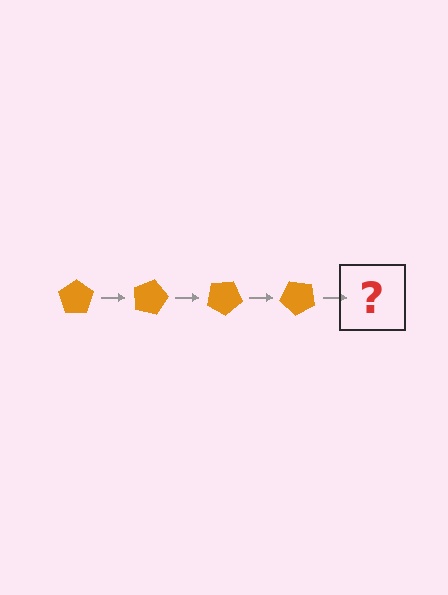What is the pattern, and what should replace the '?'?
The pattern is that the pentagon rotates 15 degrees each step. The '?' should be an orange pentagon rotated 60 degrees.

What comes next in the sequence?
The next element should be an orange pentagon rotated 60 degrees.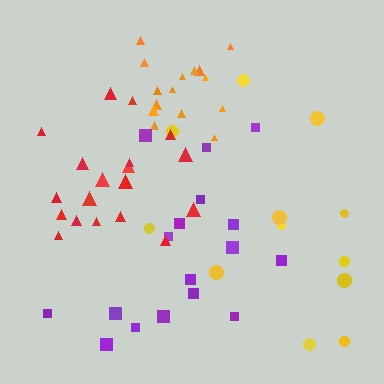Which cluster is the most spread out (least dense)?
Yellow.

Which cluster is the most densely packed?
Orange.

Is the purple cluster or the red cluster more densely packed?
Red.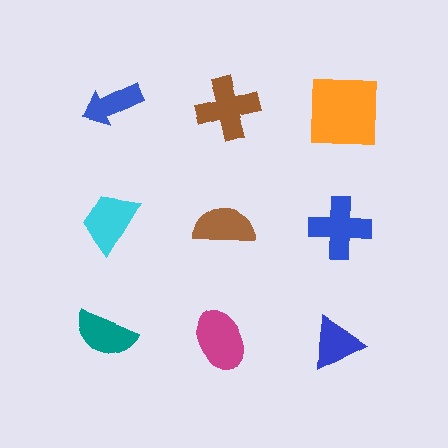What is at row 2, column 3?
A blue cross.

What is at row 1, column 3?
An orange square.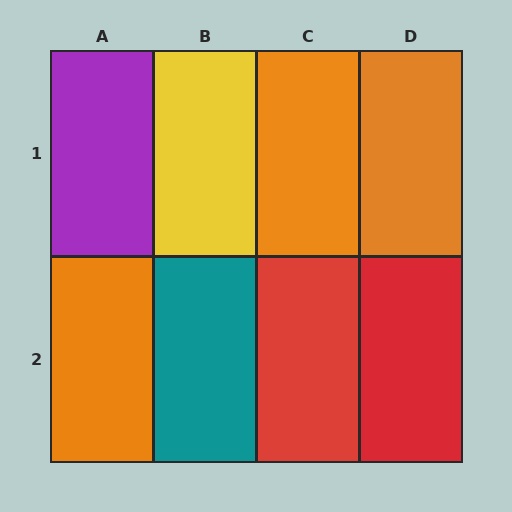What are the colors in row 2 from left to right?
Orange, teal, red, red.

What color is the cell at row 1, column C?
Orange.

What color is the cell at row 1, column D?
Orange.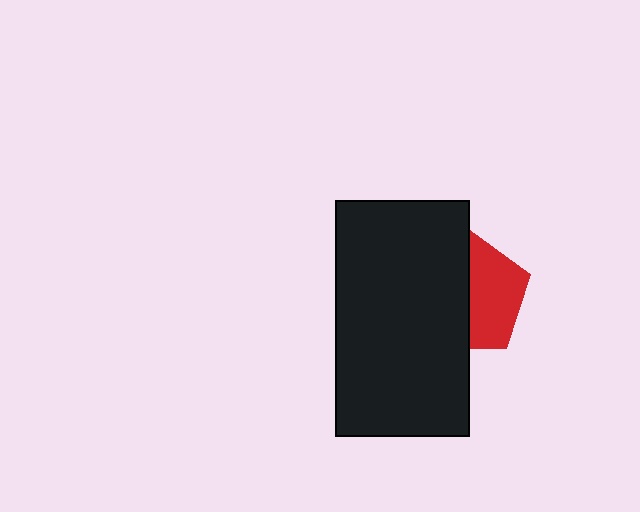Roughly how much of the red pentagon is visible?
About half of it is visible (roughly 48%).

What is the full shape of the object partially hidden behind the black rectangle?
The partially hidden object is a red pentagon.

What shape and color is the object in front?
The object in front is a black rectangle.